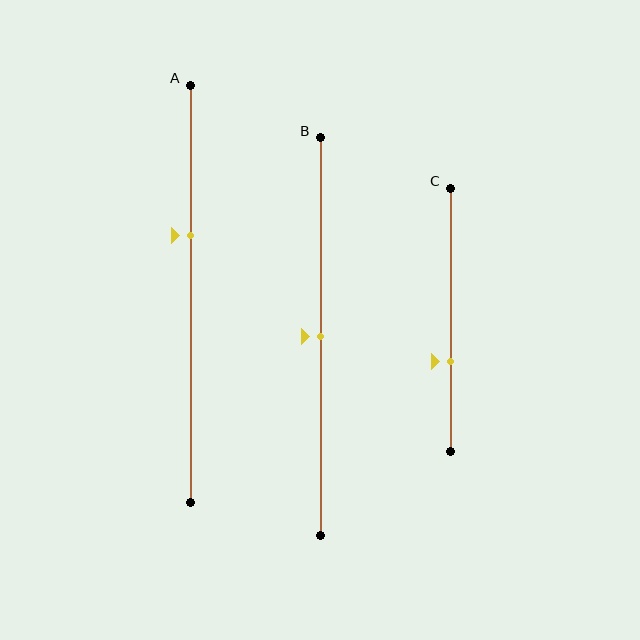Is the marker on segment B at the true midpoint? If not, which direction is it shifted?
Yes, the marker on segment B is at the true midpoint.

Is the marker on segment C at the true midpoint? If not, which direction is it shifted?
No, the marker on segment C is shifted downward by about 16% of the segment length.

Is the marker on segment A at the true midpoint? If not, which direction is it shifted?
No, the marker on segment A is shifted upward by about 14% of the segment length.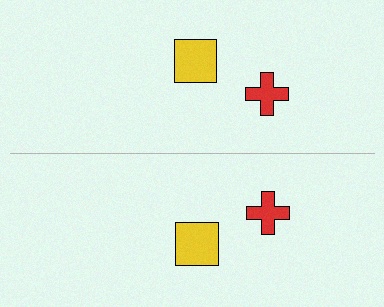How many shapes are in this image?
There are 4 shapes in this image.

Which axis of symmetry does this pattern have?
The pattern has a horizontal axis of symmetry running through the center of the image.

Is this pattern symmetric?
Yes, this pattern has bilateral (reflection) symmetry.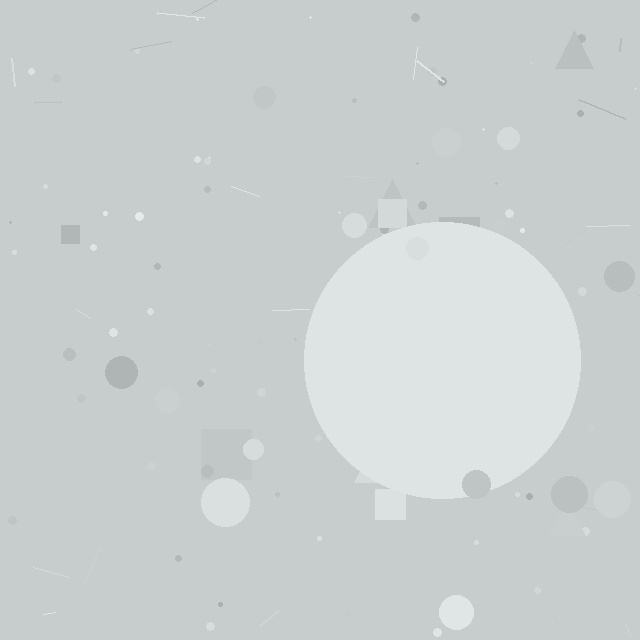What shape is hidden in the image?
A circle is hidden in the image.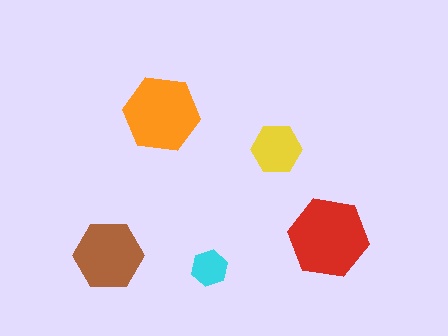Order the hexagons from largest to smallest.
the red one, the orange one, the brown one, the yellow one, the cyan one.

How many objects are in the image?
There are 5 objects in the image.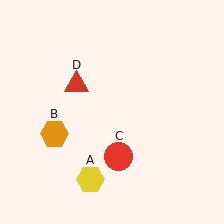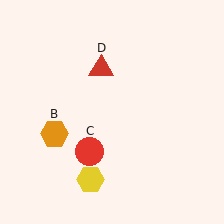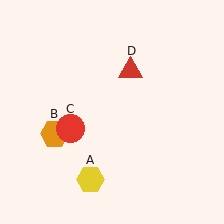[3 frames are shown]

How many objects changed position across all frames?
2 objects changed position: red circle (object C), red triangle (object D).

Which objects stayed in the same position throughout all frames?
Yellow hexagon (object A) and orange hexagon (object B) remained stationary.